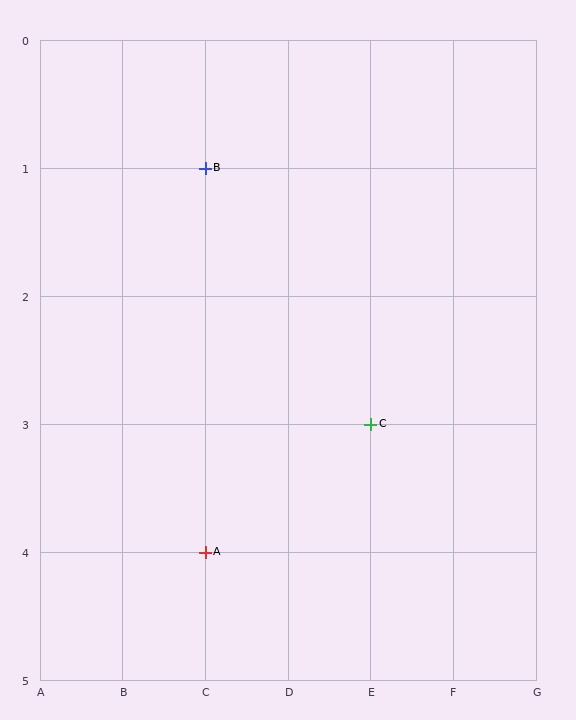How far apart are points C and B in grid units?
Points C and B are 2 columns and 2 rows apart (about 2.8 grid units diagonally).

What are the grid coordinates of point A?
Point A is at grid coordinates (C, 4).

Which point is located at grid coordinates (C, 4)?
Point A is at (C, 4).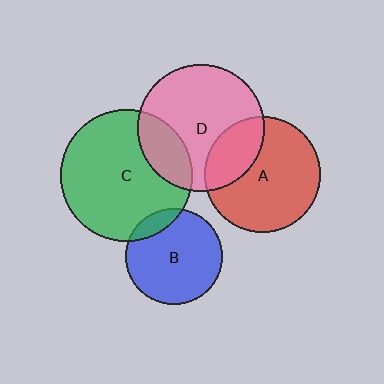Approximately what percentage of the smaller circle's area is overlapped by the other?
Approximately 10%.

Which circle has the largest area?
Circle C (green).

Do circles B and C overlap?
Yes.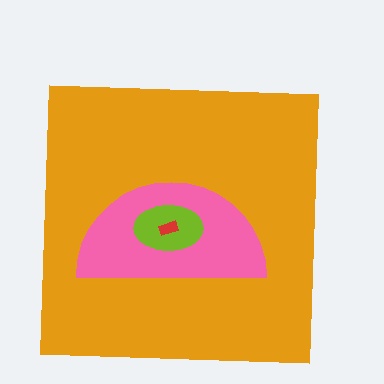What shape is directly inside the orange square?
The pink semicircle.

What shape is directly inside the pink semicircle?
The lime ellipse.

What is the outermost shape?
The orange square.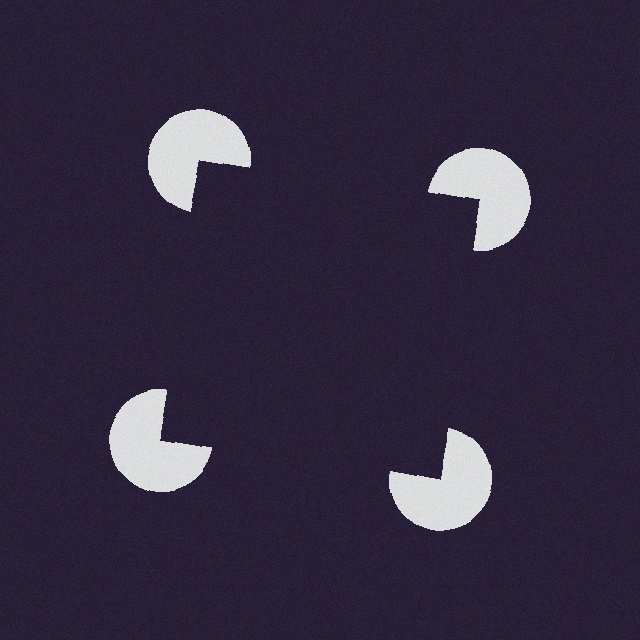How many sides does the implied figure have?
4 sides.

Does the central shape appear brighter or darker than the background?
It typically appears slightly darker than the background, even though no actual brightness change is drawn.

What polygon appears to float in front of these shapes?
An illusory square — its edges are inferred from the aligned wedge cuts in the pac-man discs, not physically drawn.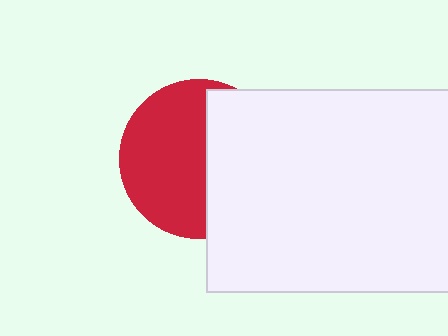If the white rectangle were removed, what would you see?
You would see the complete red circle.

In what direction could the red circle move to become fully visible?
The red circle could move left. That would shift it out from behind the white rectangle entirely.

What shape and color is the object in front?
The object in front is a white rectangle.